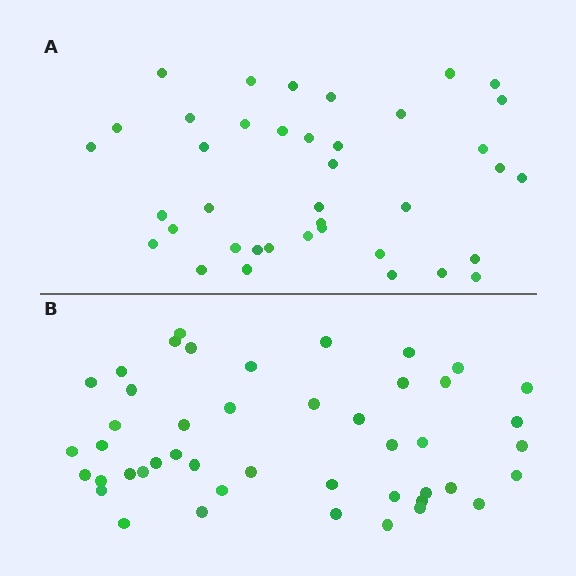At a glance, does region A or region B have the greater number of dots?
Region B (the bottom region) has more dots.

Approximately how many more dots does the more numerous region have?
Region B has roughly 8 or so more dots than region A.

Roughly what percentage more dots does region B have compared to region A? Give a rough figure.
About 20% more.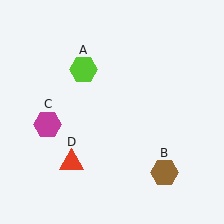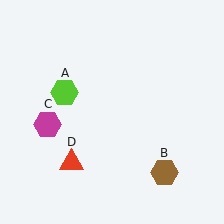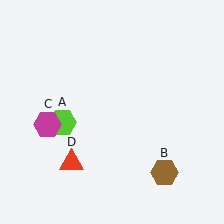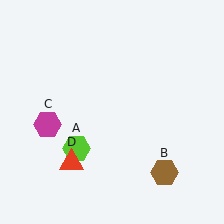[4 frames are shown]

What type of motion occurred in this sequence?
The lime hexagon (object A) rotated counterclockwise around the center of the scene.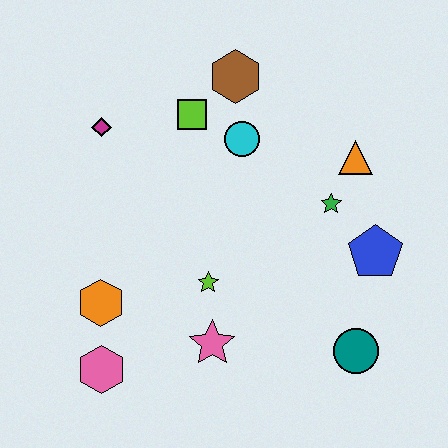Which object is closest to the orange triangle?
The green star is closest to the orange triangle.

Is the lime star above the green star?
No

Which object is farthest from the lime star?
The brown hexagon is farthest from the lime star.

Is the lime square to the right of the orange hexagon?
Yes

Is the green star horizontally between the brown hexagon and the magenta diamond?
No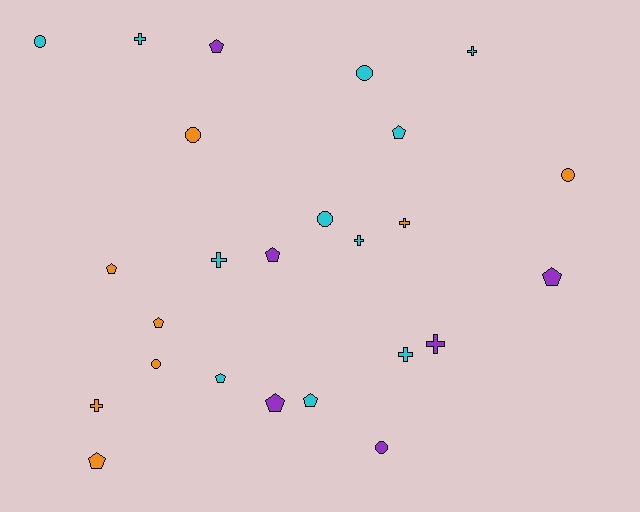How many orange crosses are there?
There are 2 orange crosses.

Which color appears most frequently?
Cyan, with 11 objects.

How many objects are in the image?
There are 25 objects.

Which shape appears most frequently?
Pentagon, with 10 objects.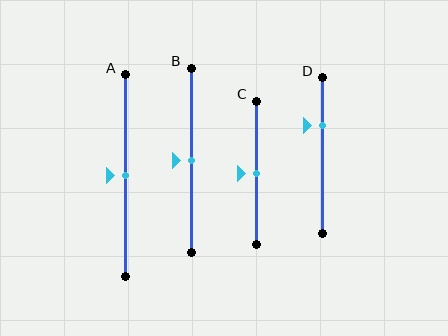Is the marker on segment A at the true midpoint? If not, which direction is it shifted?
Yes, the marker on segment A is at the true midpoint.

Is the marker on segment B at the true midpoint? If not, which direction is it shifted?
Yes, the marker on segment B is at the true midpoint.